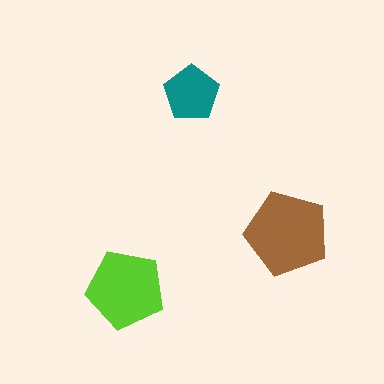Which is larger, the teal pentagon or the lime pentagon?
The lime one.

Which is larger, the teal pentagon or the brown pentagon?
The brown one.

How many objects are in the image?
There are 3 objects in the image.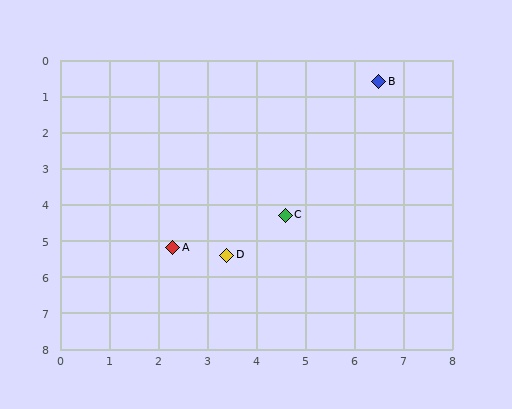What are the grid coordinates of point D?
Point D is at approximately (3.4, 5.4).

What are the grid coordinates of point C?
Point C is at approximately (4.6, 4.3).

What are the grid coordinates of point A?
Point A is at approximately (2.3, 5.2).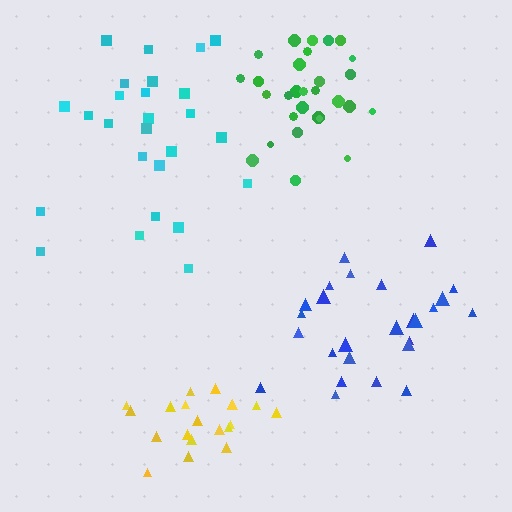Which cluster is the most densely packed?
Green.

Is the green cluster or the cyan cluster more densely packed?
Green.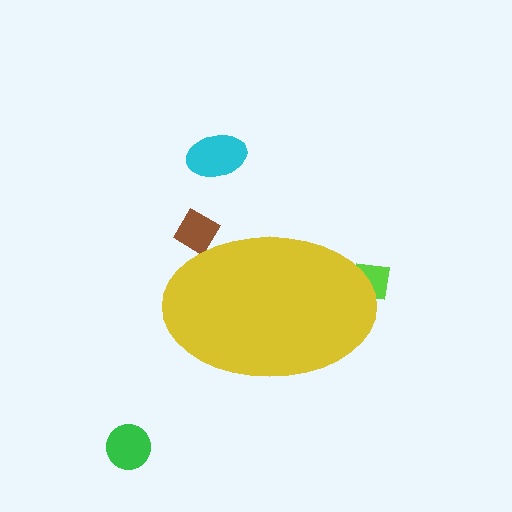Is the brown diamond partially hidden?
Yes, the brown diamond is partially hidden behind the yellow ellipse.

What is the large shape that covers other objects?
A yellow ellipse.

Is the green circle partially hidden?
No, the green circle is fully visible.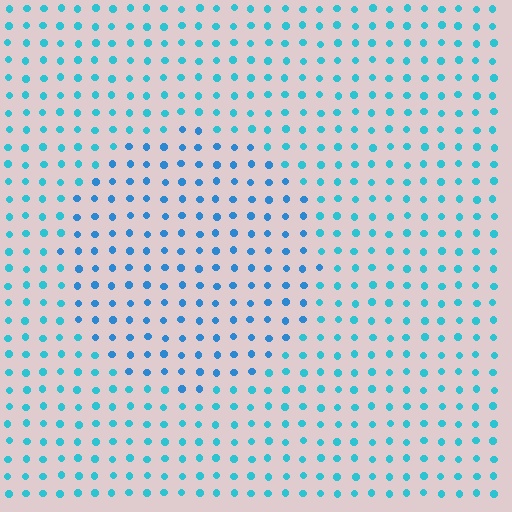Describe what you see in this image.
The image is filled with small cyan elements in a uniform arrangement. A circle-shaped region is visible where the elements are tinted to a slightly different hue, forming a subtle color boundary.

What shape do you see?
I see a circle.